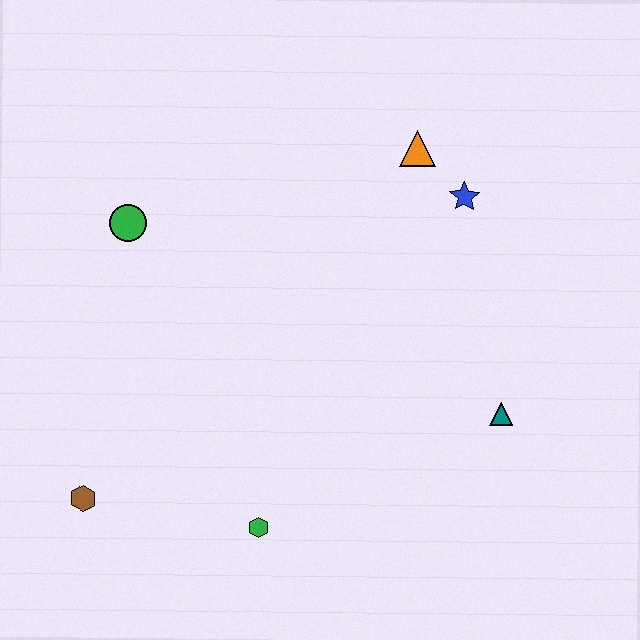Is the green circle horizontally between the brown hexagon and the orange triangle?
Yes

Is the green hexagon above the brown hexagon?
No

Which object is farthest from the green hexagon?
The orange triangle is farthest from the green hexagon.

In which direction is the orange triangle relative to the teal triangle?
The orange triangle is above the teal triangle.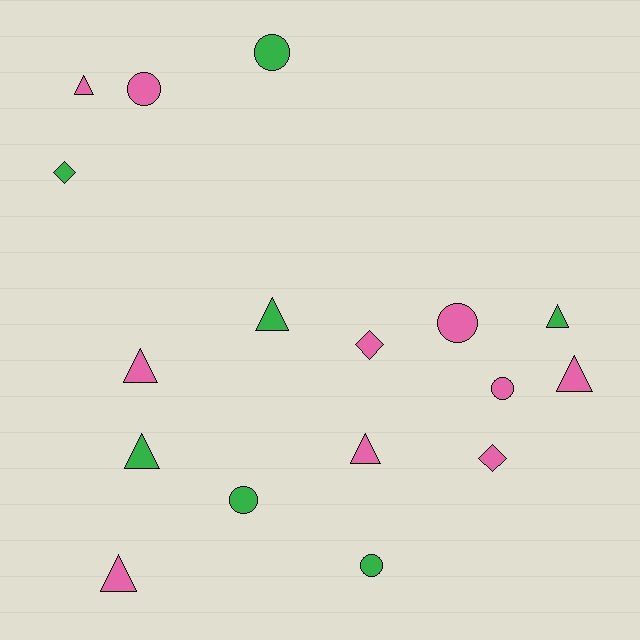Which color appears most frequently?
Pink, with 10 objects.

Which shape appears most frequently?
Triangle, with 8 objects.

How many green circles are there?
There are 3 green circles.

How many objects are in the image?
There are 17 objects.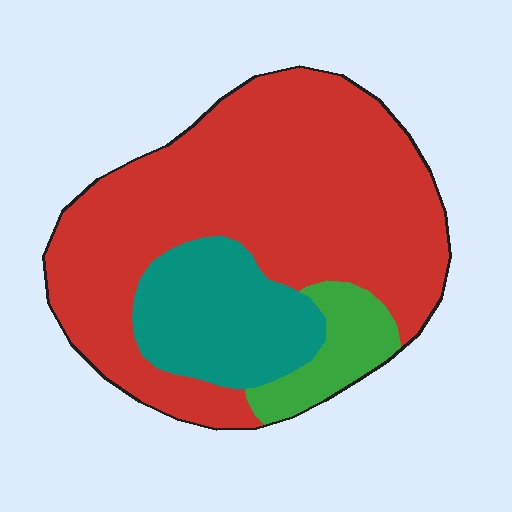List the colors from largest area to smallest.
From largest to smallest: red, teal, green.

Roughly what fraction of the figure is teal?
Teal takes up between a sixth and a third of the figure.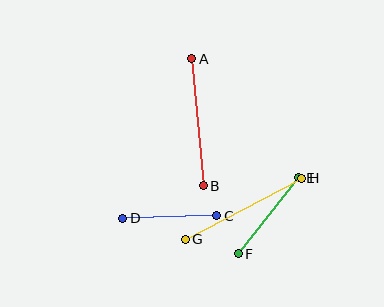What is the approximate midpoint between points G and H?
The midpoint is at approximately (244, 209) pixels.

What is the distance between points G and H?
The distance is approximately 132 pixels.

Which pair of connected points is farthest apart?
Points G and H are farthest apart.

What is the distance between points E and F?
The distance is approximately 97 pixels.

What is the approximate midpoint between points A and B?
The midpoint is at approximately (198, 122) pixels.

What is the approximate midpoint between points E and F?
The midpoint is at approximately (268, 216) pixels.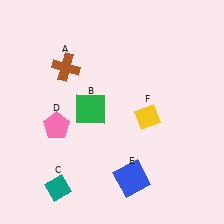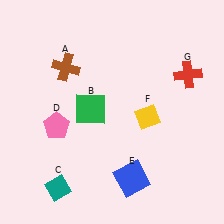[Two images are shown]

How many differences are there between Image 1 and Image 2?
There is 1 difference between the two images.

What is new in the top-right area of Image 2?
A red cross (G) was added in the top-right area of Image 2.